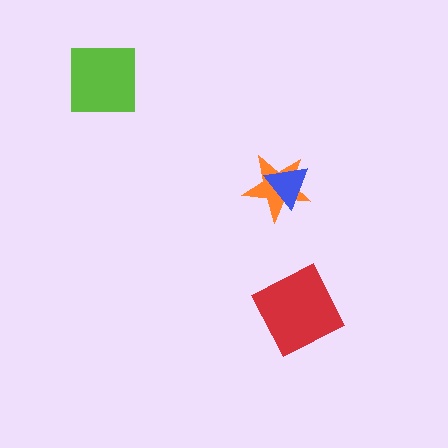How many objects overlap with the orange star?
1 object overlaps with the orange star.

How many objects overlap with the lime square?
0 objects overlap with the lime square.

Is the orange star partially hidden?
Yes, it is partially covered by another shape.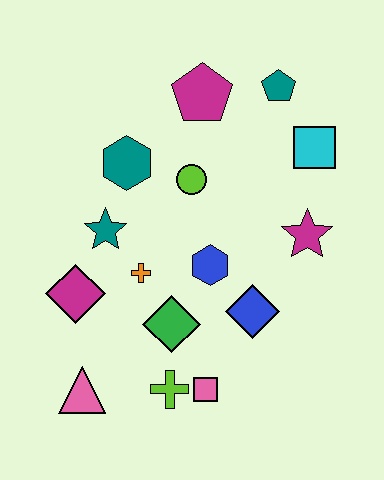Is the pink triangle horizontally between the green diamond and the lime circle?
No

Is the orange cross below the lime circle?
Yes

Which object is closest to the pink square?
The lime cross is closest to the pink square.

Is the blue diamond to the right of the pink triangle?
Yes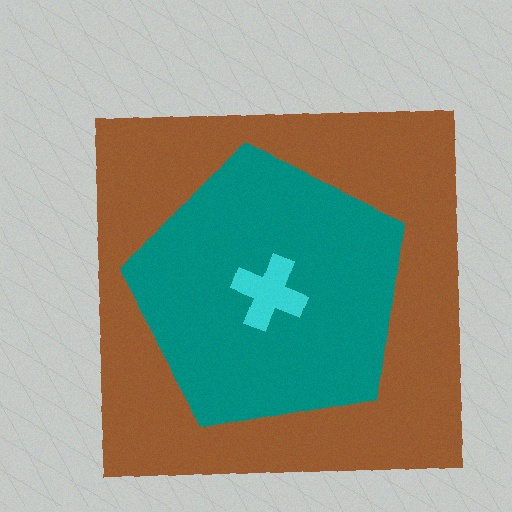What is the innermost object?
The cyan cross.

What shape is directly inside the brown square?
The teal pentagon.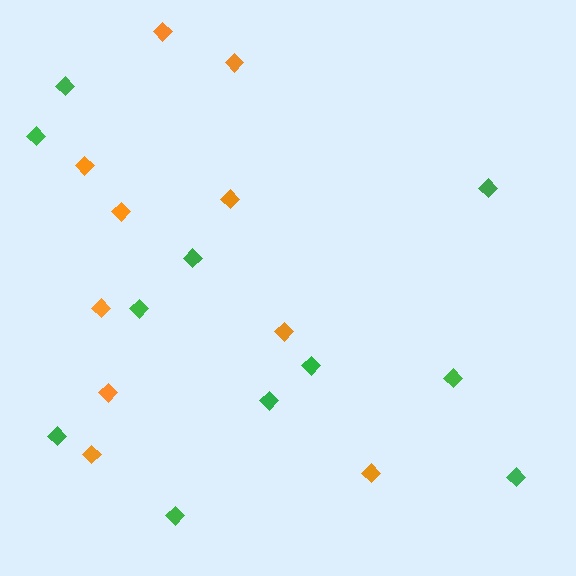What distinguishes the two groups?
There are 2 groups: one group of green diamonds (11) and one group of orange diamonds (10).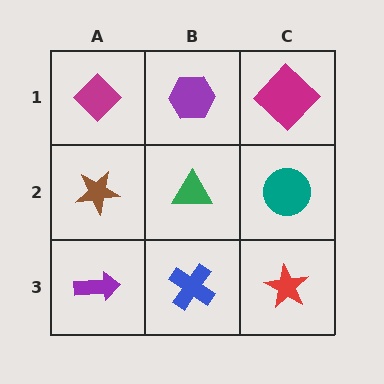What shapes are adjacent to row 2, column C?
A magenta diamond (row 1, column C), a red star (row 3, column C), a green triangle (row 2, column B).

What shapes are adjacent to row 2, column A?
A magenta diamond (row 1, column A), a purple arrow (row 3, column A), a green triangle (row 2, column B).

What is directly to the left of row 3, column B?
A purple arrow.